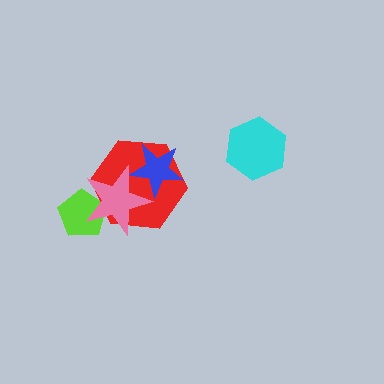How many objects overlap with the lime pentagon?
2 objects overlap with the lime pentagon.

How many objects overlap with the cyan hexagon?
0 objects overlap with the cyan hexagon.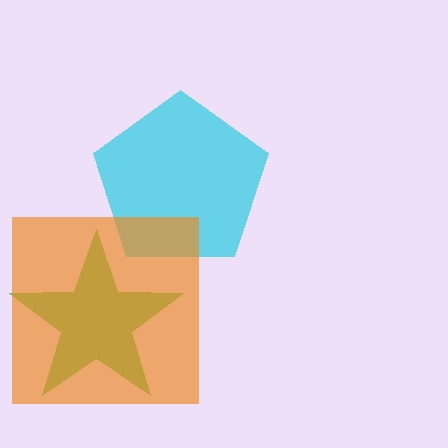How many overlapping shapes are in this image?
There are 3 overlapping shapes in the image.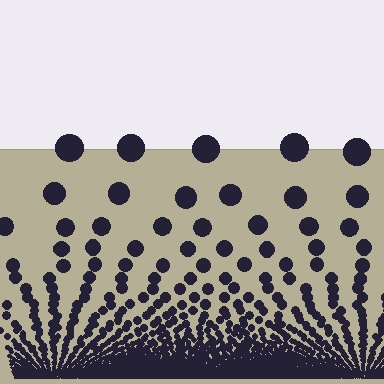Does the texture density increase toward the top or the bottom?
Density increases toward the bottom.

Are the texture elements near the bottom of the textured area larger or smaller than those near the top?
Smaller. The gradient is inverted — elements near the bottom are smaller and denser.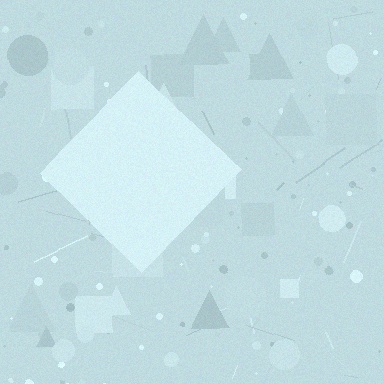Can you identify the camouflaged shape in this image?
The camouflaged shape is a diamond.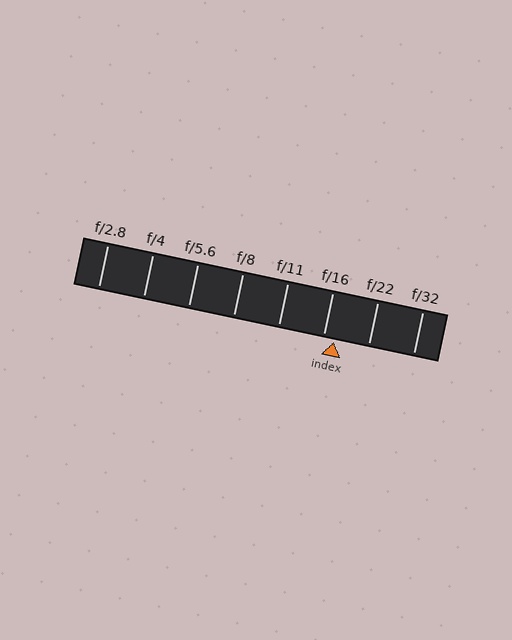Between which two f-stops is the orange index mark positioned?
The index mark is between f/16 and f/22.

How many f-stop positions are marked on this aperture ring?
There are 8 f-stop positions marked.